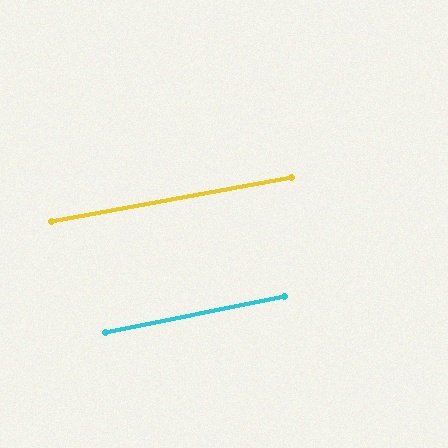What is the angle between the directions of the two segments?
Approximately 1 degree.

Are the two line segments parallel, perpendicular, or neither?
Parallel — their directions differ by only 1.1°.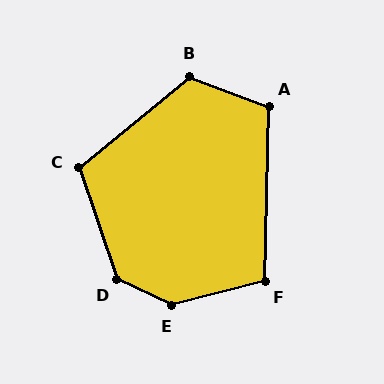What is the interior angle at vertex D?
Approximately 134 degrees (obtuse).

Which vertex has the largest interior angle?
E, at approximately 140 degrees.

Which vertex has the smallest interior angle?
F, at approximately 106 degrees.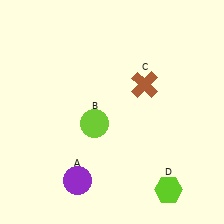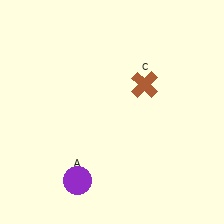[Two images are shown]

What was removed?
The lime circle (B), the lime hexagon (D) were removed in Image 2.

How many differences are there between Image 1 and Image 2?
There are 2 differences between the two images.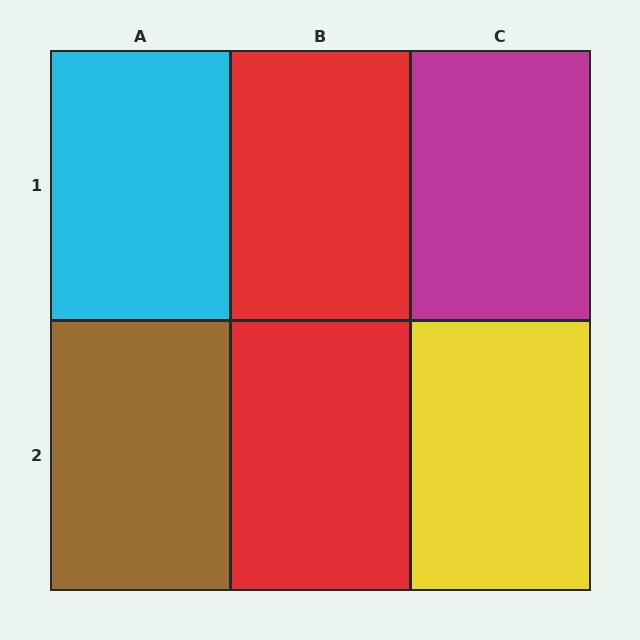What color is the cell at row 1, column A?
Cyan.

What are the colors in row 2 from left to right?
Brown, red, yellow.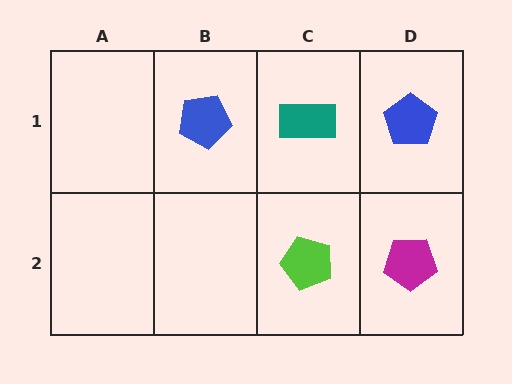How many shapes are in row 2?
2 shapes.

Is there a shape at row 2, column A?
No, that cell is empty.